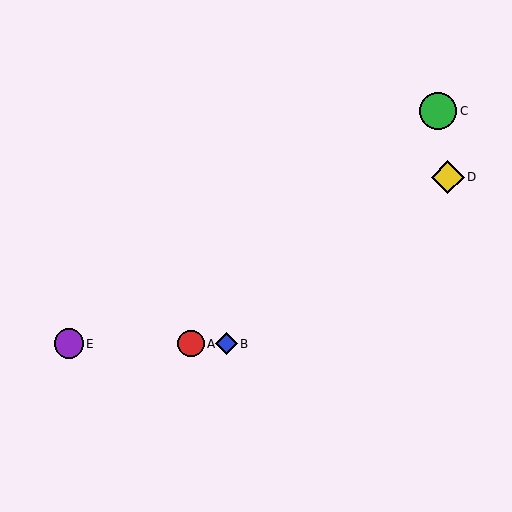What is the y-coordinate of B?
Object B is at y≈344.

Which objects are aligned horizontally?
Objects A, B, E are aligned horizontally.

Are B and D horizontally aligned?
No, B is at y≈344 and D is at y≈177.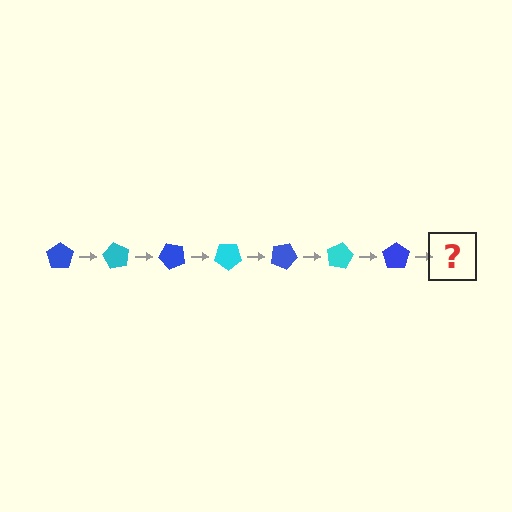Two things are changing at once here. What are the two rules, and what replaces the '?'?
The two rules are that it rotates 60 degrees each step and the color cycles through blue and cyan. The '?' should be a cyan pentagon, rotated 420 degrees from the start.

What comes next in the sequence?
The next element should be a cyan pentagon, rotated 420 degrees from the start.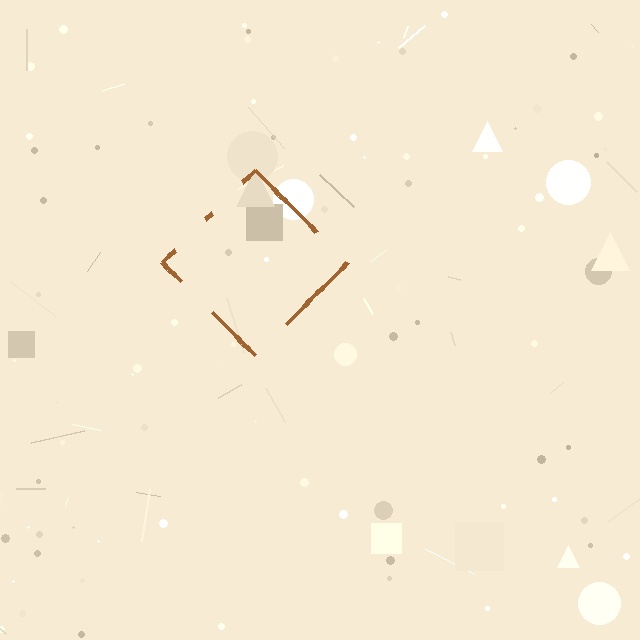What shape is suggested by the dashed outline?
The dashed outline suggests a diamond.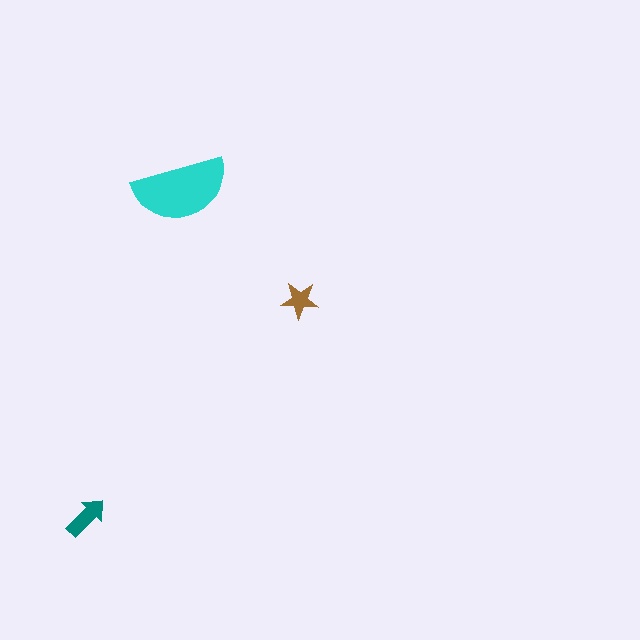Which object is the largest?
The cyan semicircle.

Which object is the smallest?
The brown star.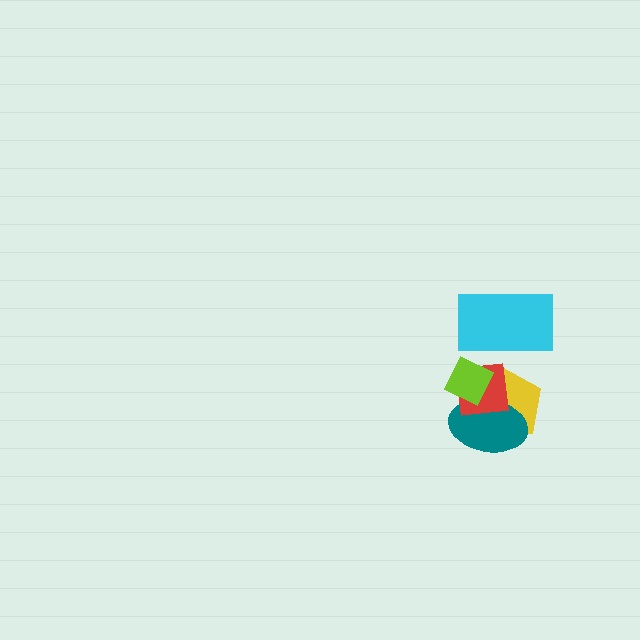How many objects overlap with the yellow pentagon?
3 objects overlap with the yellow pentagon.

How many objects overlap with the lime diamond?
3 objects overlap with the lime diamond.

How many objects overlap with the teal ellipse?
3 objects overlap with the teal ellipse.